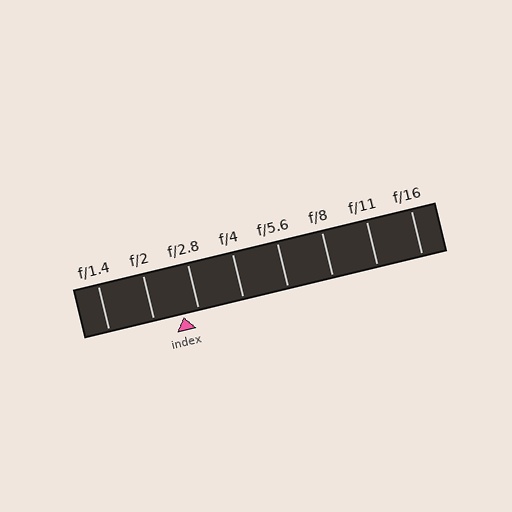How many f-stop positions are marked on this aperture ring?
There are 8 f-stop positions marked.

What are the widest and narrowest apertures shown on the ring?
The widest aperture shown is f/1.4 and the narrowest is f/16.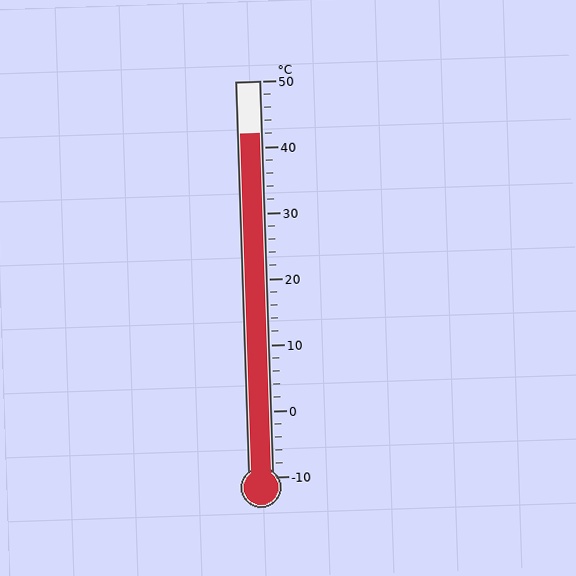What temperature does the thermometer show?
The thermometer shows approximately 42°C.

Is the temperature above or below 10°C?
The temperature is above 10°C.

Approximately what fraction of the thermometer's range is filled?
The thermometer is filled to approximately 85% of its range.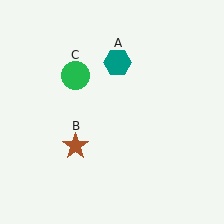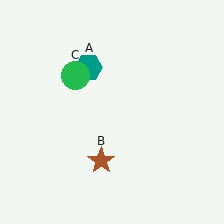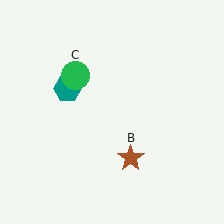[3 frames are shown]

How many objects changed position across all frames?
2 objects changed position: teal hexagon (object A), brown star (object B).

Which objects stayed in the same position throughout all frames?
Green circle (object C) remained stationary.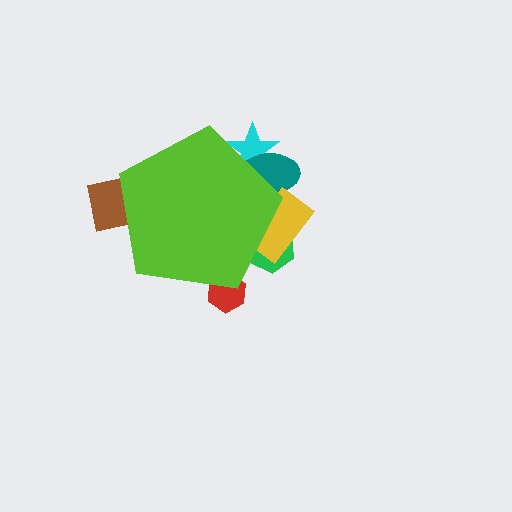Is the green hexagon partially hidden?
Yes, the green hexagon is partially hidden behind the lime pentagon.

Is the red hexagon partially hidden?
Yes, the red hexagon is partially hidden behind the lime pentagon.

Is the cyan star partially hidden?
Yes, the cyan star is partially hidden behind the lime pentagon.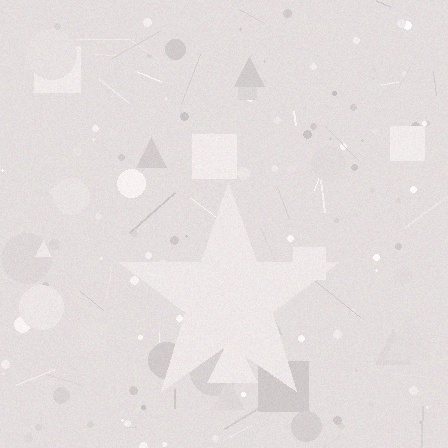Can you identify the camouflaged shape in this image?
The camouflaged shape is a star.